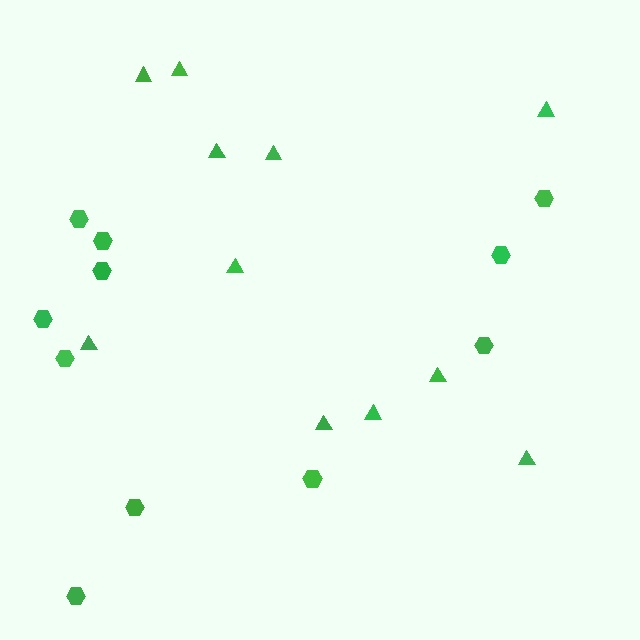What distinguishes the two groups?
There are 2 groups: one group of hexagons (11) and one group of triangles (11).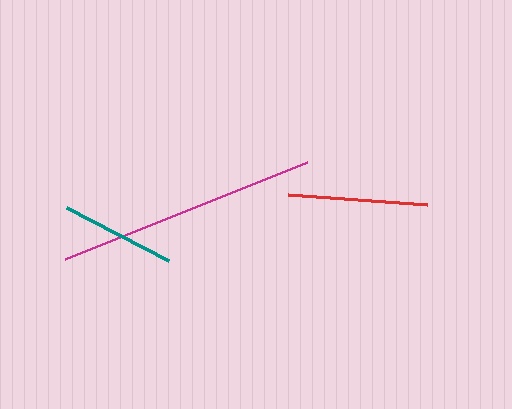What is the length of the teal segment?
The teal segment is approximately 114 pixels long.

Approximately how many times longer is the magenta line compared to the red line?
The magenta line is approximately 1.9 times the length of the red line.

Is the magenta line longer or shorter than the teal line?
The magenta line is longer than the teal line.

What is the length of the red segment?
The red segment is approximately 139 pixels long.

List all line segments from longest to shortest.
From longest to shortest: magenta, red, teal.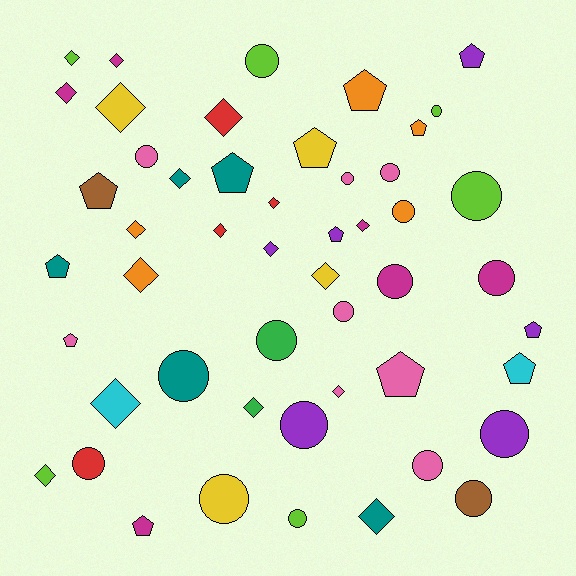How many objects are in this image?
There are 50 objects.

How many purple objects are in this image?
There are 6 purple objects.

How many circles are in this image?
There are 19 circles.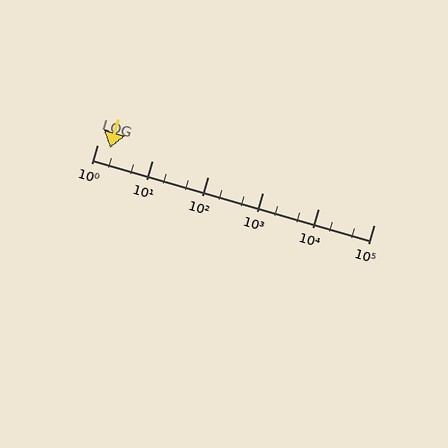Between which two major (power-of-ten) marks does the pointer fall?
The pointer is between 1 and 10.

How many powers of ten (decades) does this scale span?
The scale spans 5 decades, from 1 to 100000.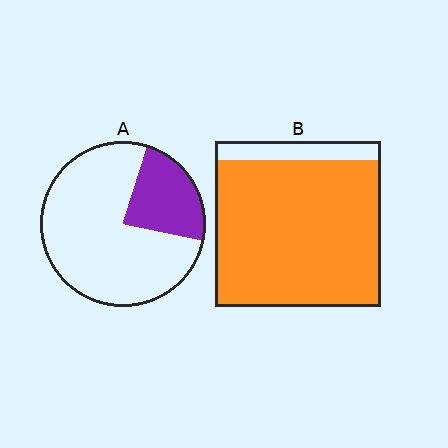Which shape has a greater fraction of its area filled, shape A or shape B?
Shape B.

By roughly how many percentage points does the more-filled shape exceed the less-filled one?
By roughly 65 percentage points (B over A).